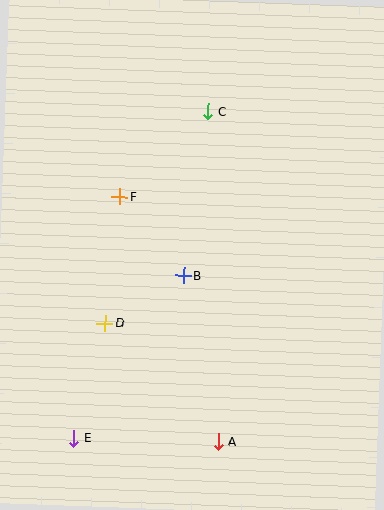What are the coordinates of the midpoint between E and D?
The midpoint between E and D is at (90, 381).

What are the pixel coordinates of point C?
Point C is at (208, 111).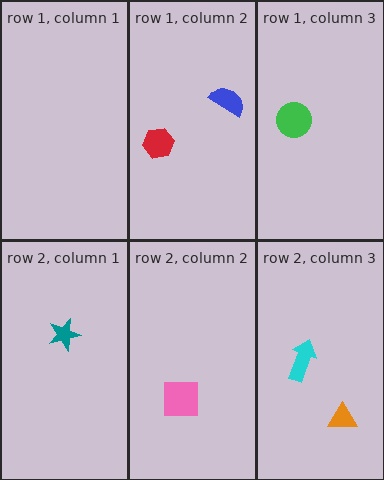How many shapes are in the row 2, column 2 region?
1.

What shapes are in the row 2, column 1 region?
The teal star.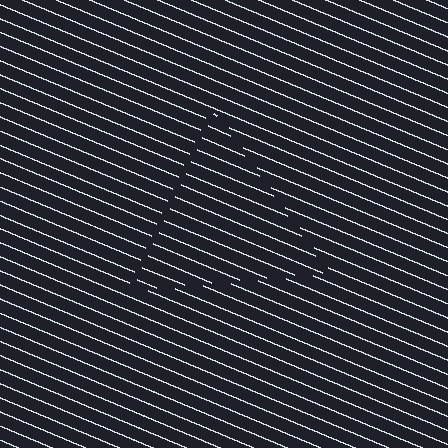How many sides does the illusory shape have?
3 sides — the line-ends trace a triangle.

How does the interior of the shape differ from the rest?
The interior of the shape contains the same grating, shifted by half a period — the contour is defined by the phase discontinuity where line-ends from the inner and outer gratings abut.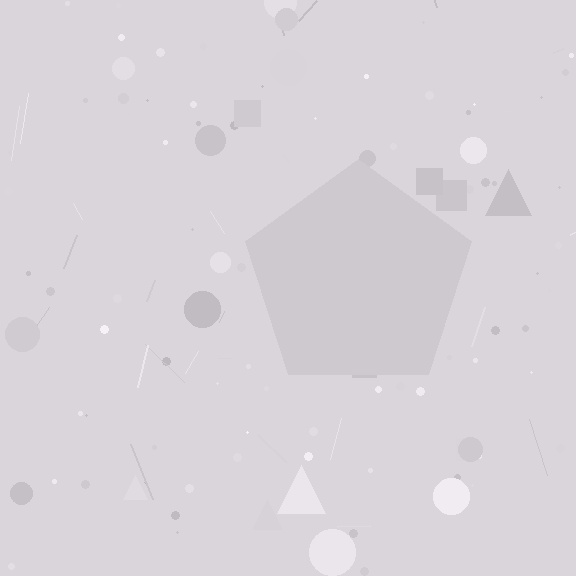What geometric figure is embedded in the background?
A pentagon is embedded in the background.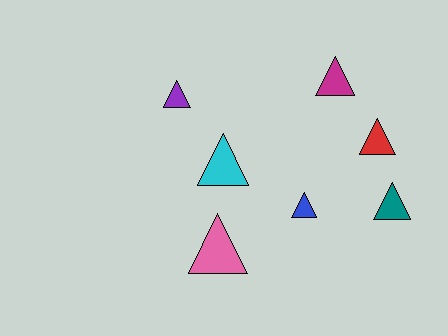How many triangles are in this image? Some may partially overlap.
There are 7 triangles.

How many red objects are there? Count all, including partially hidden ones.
There is 1 red object.